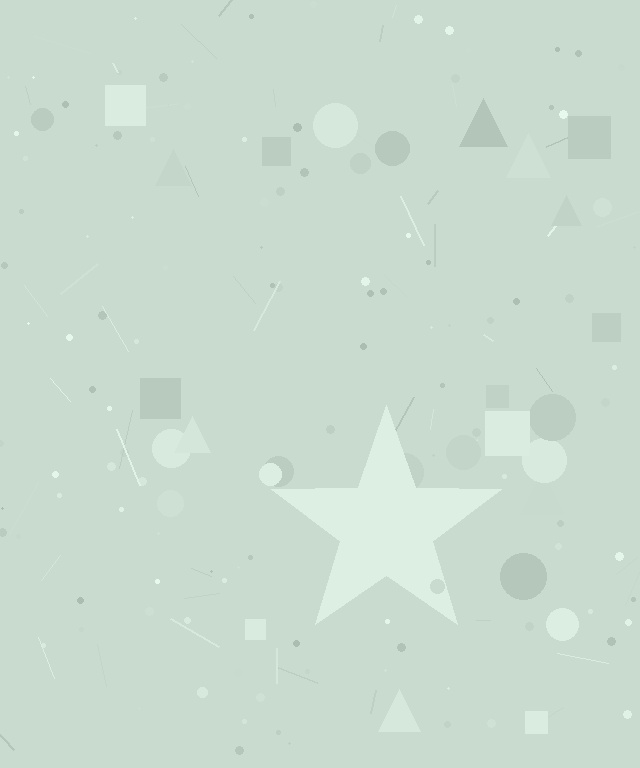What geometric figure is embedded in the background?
A star is embedded in the background.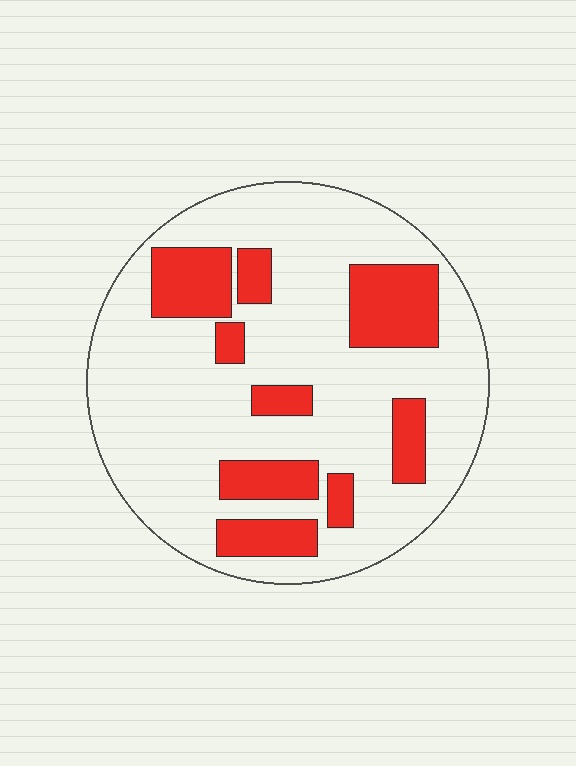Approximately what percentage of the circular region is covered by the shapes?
Approximately 25%.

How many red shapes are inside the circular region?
9.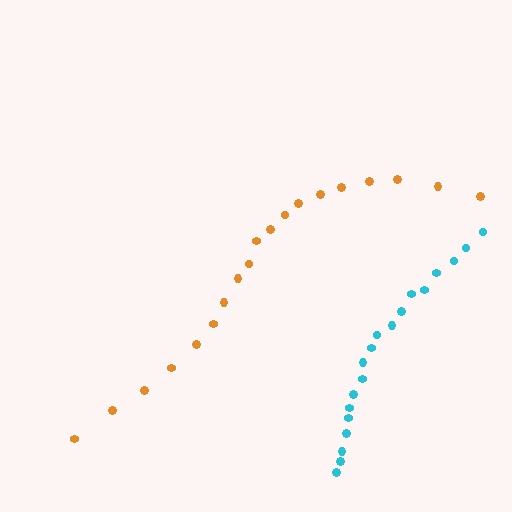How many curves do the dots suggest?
There are 2 distinct paths.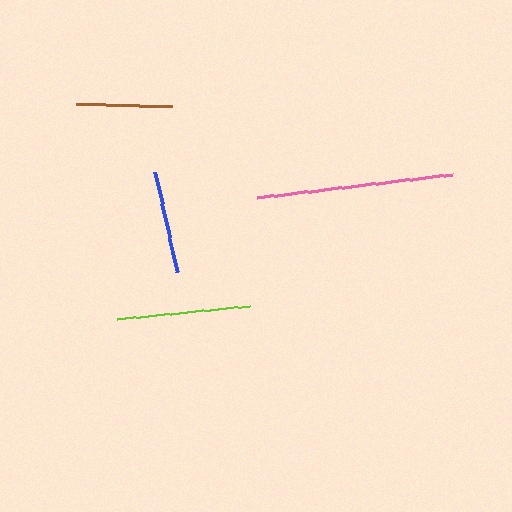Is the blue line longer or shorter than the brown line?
The blue line is longer than the brown line.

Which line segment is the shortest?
The brown line is the shortest at approximately 96 pixels.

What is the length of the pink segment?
The pink segment is approximately 197 pixels long.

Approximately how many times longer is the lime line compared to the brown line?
The lime line is approximately 1.4 times the length of the brown line.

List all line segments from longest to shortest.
From longest to shortest: pink, lime, blue, brown.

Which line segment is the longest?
The pink line is the longest at approximately 197 pixels.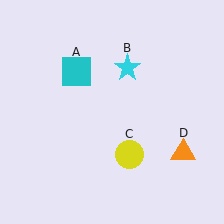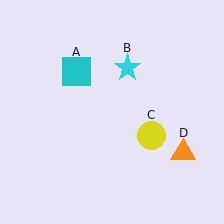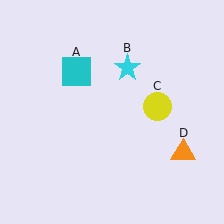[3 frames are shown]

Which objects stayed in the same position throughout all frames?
Cyan square (object A) and cyan star (object B) and orange triangle (object D) remained stationary.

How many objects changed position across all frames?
1 object changed position: yellow circle (object C).